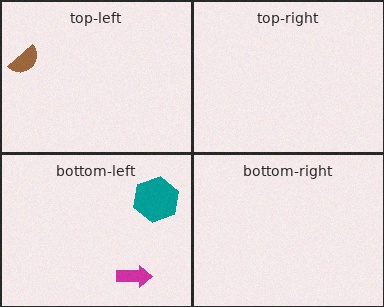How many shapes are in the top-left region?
1.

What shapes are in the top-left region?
The brown semicircle.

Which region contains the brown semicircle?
The top-left region.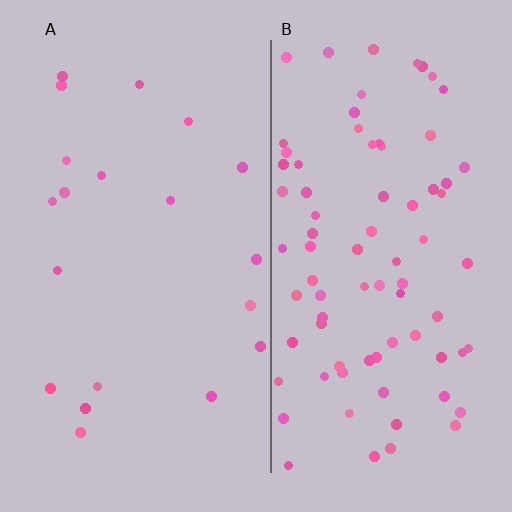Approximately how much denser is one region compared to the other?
Approximately 4.1× — region B over region A.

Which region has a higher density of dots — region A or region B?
B (the right).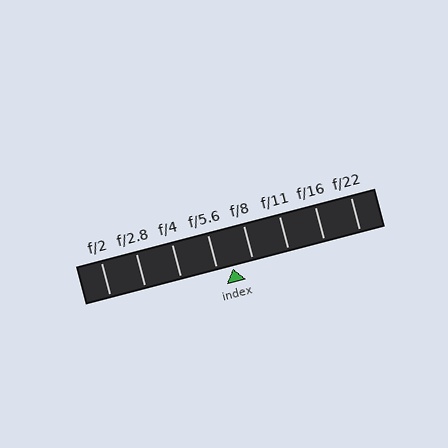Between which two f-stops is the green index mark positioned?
The index mark is between f/5.6 and f/8.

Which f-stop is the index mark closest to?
The index mark is closest to f/5.6.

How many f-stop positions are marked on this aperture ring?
There are 8 f-stop positions marked.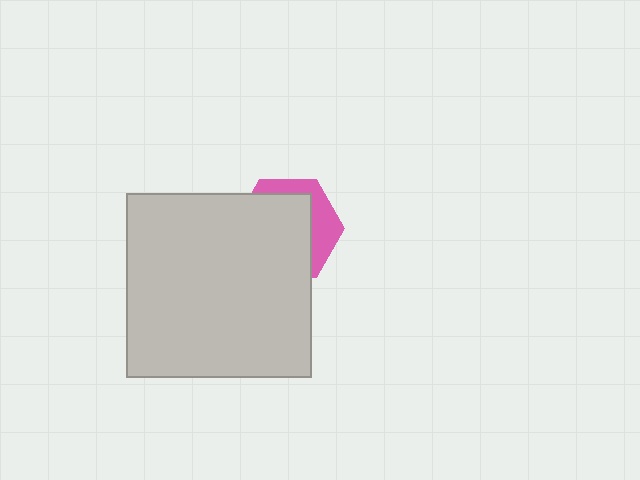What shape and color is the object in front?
The object in front is a light gray rectangle.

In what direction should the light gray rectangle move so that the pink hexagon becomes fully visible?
The light gray rectangle should move toward the lower-left. That is the shortest direction to clear the overlap and leave the pink hexagon fully visible.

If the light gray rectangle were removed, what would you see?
You would see the complete pink hexagon.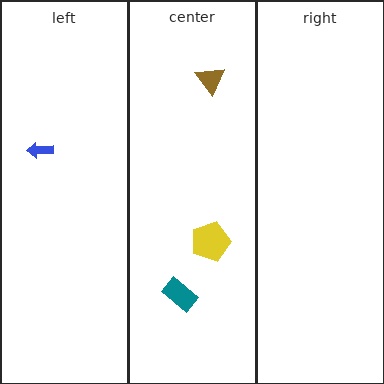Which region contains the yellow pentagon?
The center region.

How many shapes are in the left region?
1.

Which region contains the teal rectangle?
The center region.